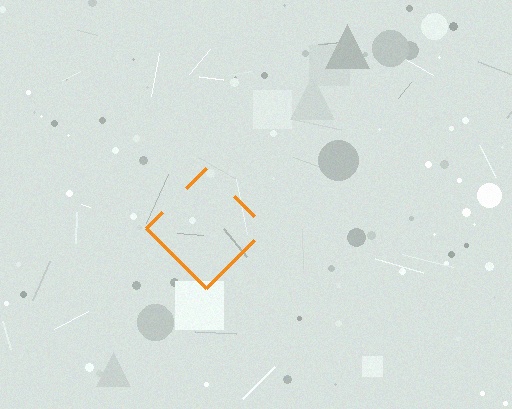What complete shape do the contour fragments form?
The contour fragments form a diamond.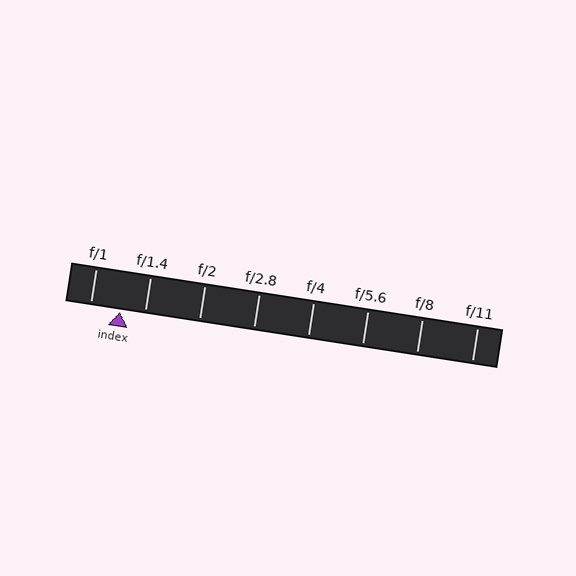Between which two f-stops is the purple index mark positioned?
The index mark is between f/1 and f/1.4.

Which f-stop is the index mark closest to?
The index mark is closest to f/1.4.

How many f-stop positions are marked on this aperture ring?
There are 8 f-stop positions marked.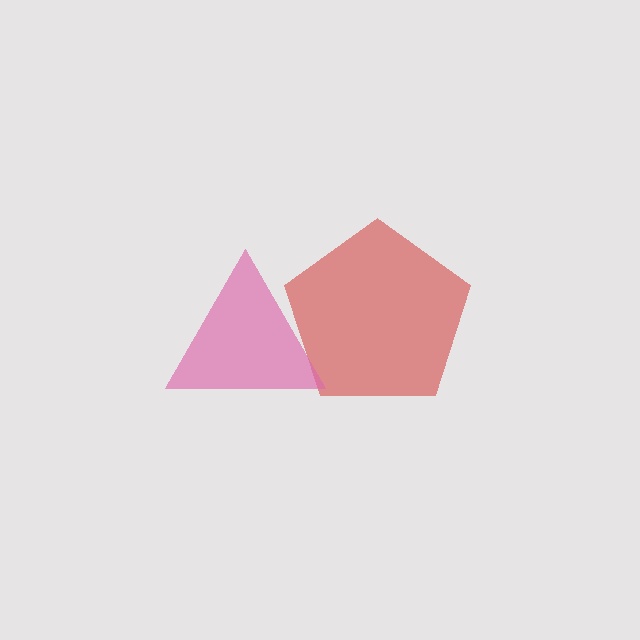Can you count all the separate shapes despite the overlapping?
Yes, there are 2 separate shapes.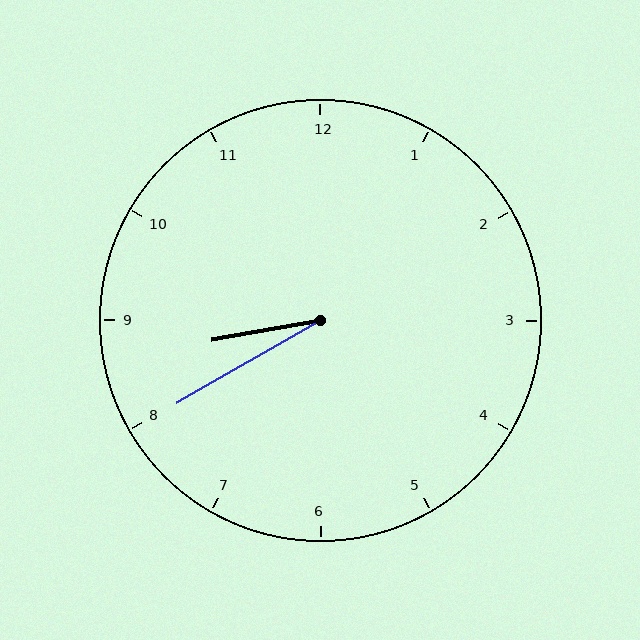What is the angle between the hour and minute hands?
Approximately 20 degrees.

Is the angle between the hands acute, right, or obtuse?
It is acute.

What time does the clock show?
8:40.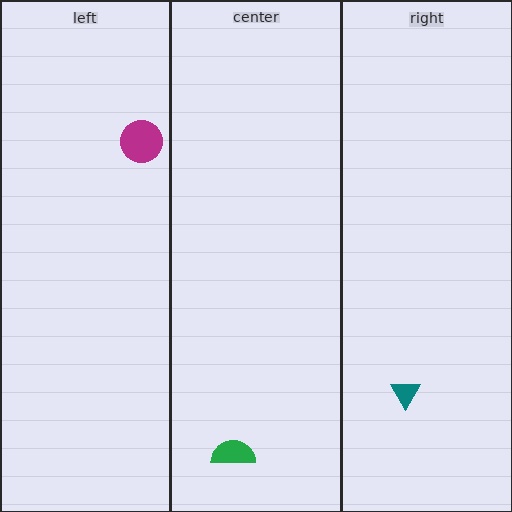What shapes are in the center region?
The green semicircle.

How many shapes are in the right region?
1.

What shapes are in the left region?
The magenta circle.